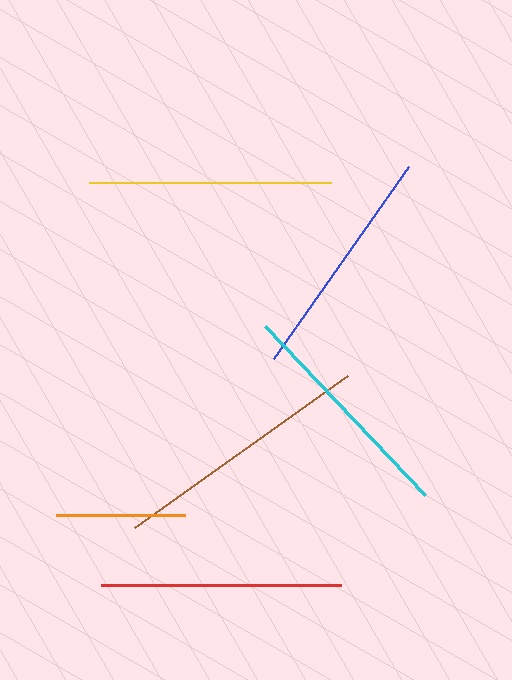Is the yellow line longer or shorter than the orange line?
The yellow line is longer than the orange line.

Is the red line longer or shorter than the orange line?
The red line is longer than the orange line.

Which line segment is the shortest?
The orange line is the shortest at approximately 129 pixels.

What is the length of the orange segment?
The orange segment is approximately 129 pixels long.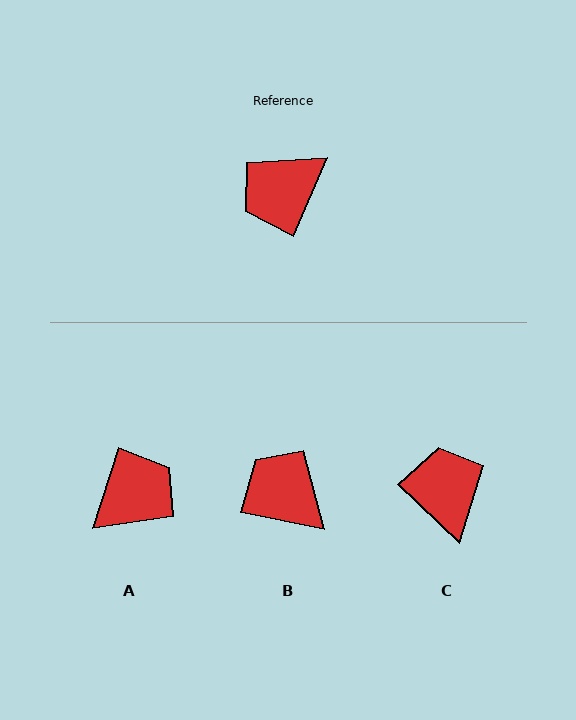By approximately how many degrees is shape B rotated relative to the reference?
Approximately 78 degrees clockwise.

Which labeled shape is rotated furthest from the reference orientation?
A, about 175 degrees away.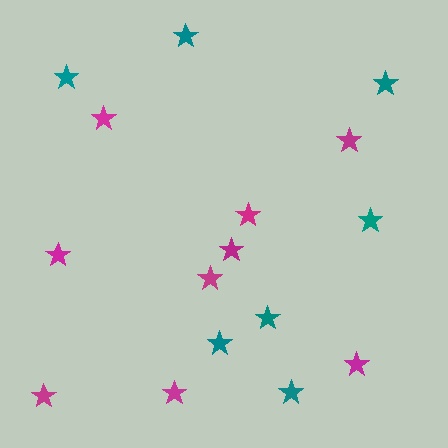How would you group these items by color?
There are 2 groups: one group of teal stars (7) and one group of magenta stars (9).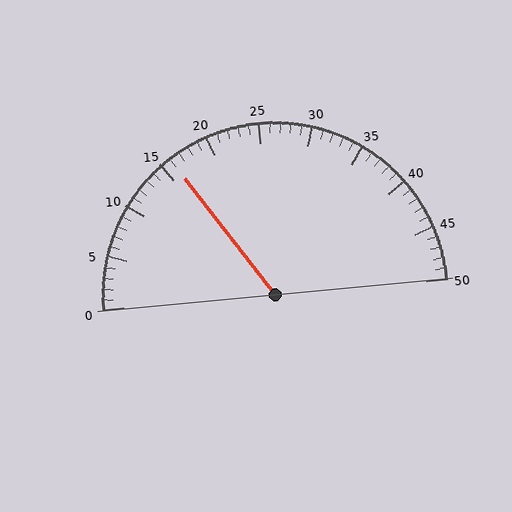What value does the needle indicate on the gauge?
The needle indicates approximately 16.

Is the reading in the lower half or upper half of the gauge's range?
The reading is in the lower half of the range (0 to 50).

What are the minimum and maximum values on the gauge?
The gauge ranges from 0 to 50.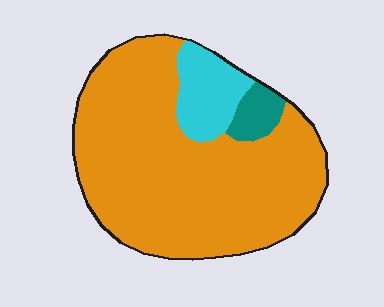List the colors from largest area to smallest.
From largest to smallest: orange, cyan, teal.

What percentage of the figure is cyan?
Cyan takes up about one eighth (1/8) of the figure.